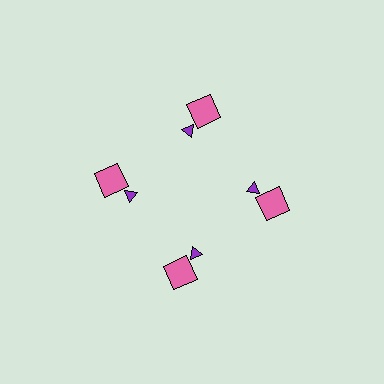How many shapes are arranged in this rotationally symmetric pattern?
There are 8 shapes, arranged in 4 groups of 2.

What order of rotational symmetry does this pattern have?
This pattern has 4-fold rotational symmetry.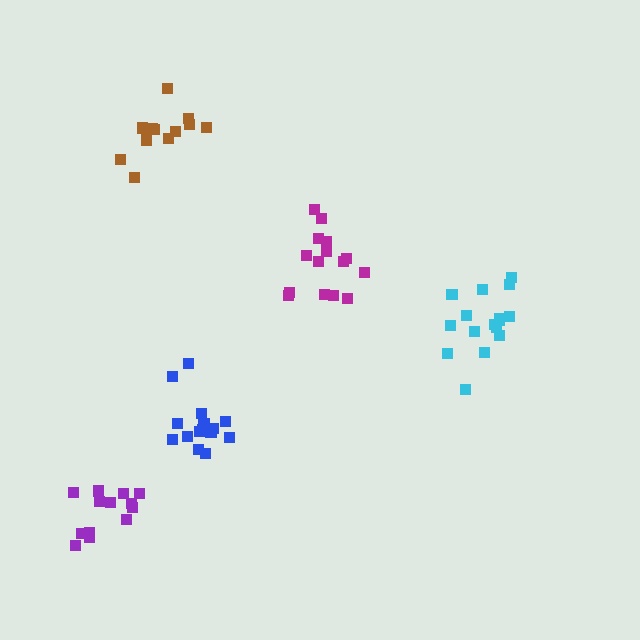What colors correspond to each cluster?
The clusters are colored: brown, magenta, blue, cyan, purple.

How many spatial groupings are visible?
There are 5 spatial groupings.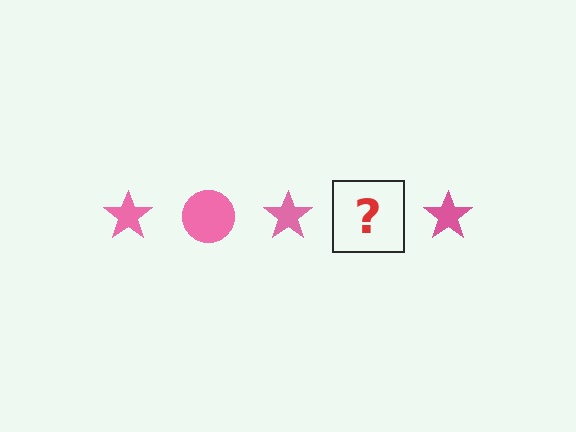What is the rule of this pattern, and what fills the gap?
The rule is that the pattern cycles through star, circle shapes in pink. The gap should be filled with a pink circle.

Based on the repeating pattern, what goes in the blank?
The blank should be a pink circle.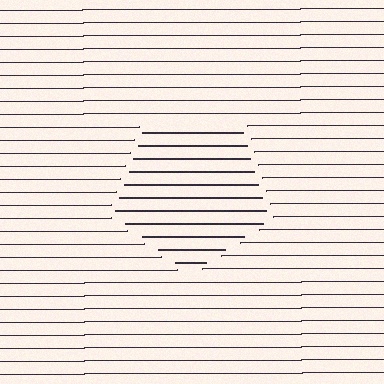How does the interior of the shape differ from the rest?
The interior of the shape contains the same grating, shifted by half a period — the contour is defined by the phase discontinuity where line-ends from the inner and outer gratings abut.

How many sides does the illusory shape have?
5 sides — the line-ends trace a pentagon.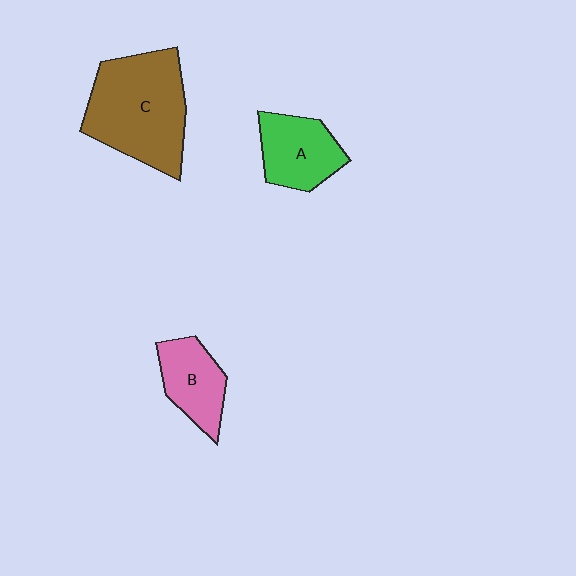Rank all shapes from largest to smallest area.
From largest to smallest: C (brown), A (green), B (pink).